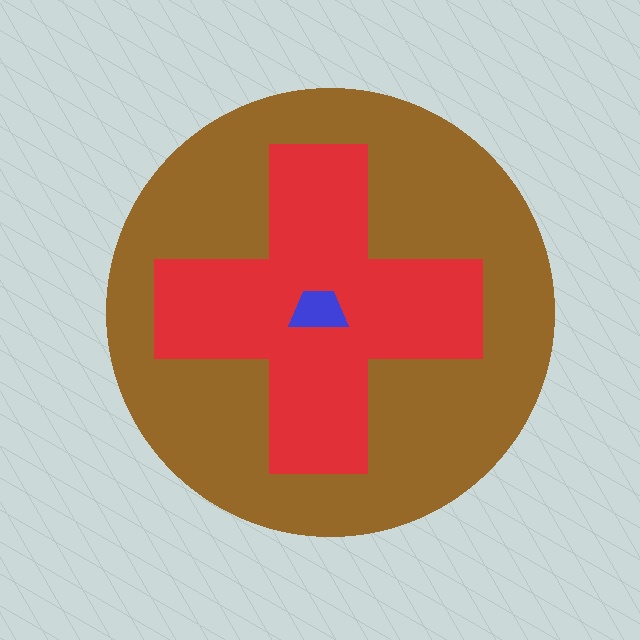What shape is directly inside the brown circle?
The red cross.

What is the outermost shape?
The brown circle.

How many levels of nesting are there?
3.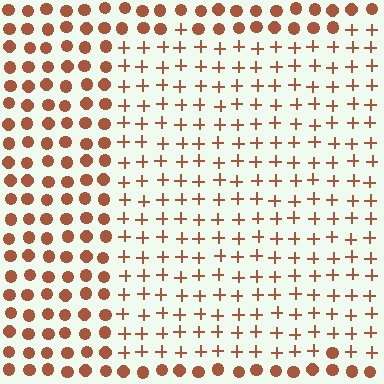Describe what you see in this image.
The image is filled with small brown elements arranged in a uniform grid. A rectangle-shaped region contains plus signs, while the surrounding area contains circles. The boundary is defined purely by the change in element shape.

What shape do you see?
I see a rectangle.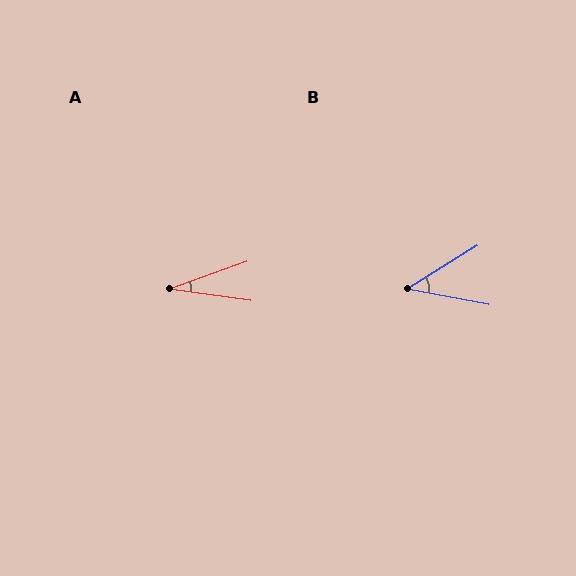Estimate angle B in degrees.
Approximately 43 degrees.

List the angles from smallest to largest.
A (27°), B (43°).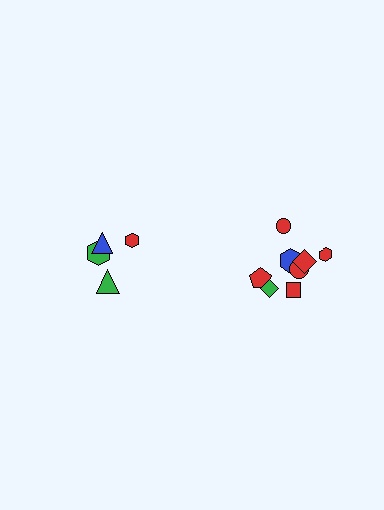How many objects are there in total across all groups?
There are 12 objects.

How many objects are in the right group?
There are 8 objects.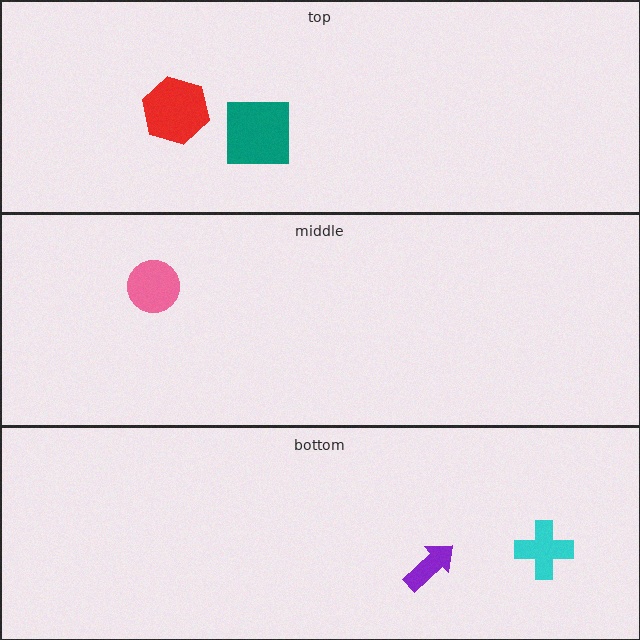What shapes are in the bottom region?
The purple arrow, the cyan cross.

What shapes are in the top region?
The red hexagon, the teal square.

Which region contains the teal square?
The top region.